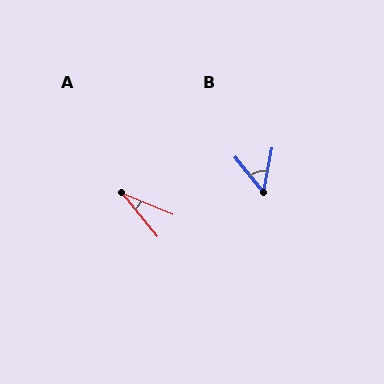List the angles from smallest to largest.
A (28°), B (50°).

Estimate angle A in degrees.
Approximately 28 degrees.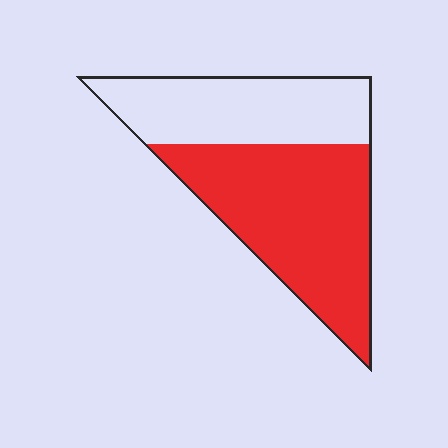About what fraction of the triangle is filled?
About three fifths (3/5).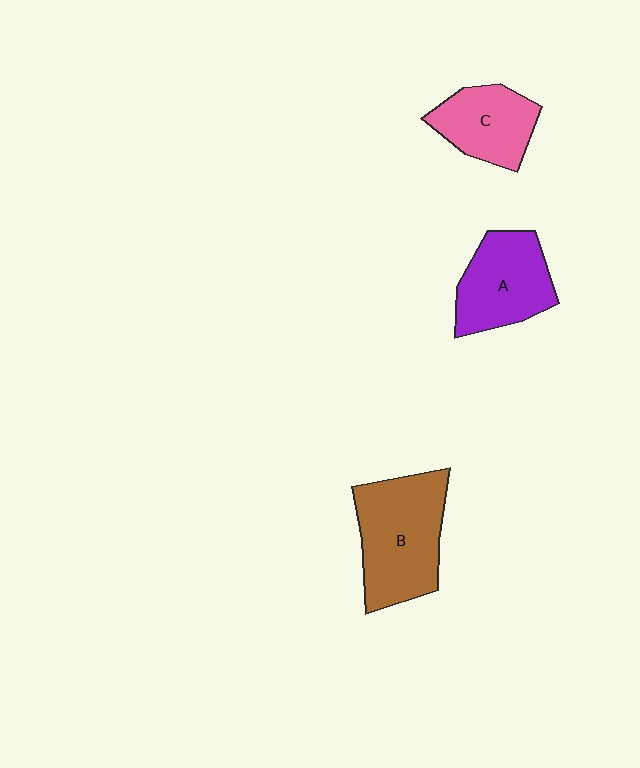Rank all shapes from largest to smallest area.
From largest to smallest: B (brown), A (purple), C (pink).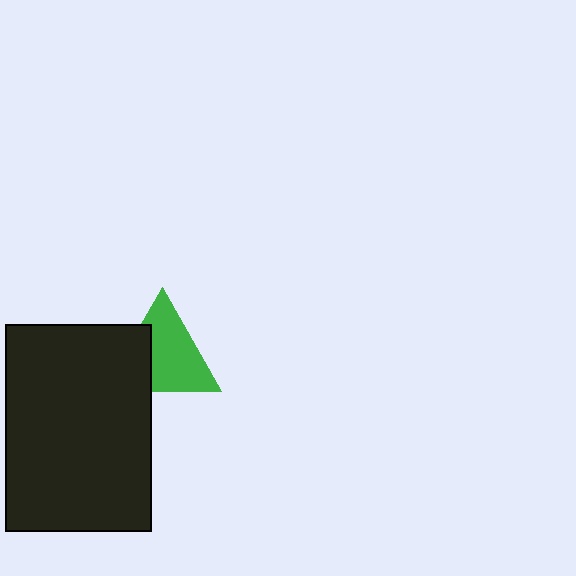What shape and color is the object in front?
The object in front is a black rectangle.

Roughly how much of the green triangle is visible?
Most of it is visible (roughly 68%).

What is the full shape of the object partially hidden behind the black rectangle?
The partially hidden object is a green triangle.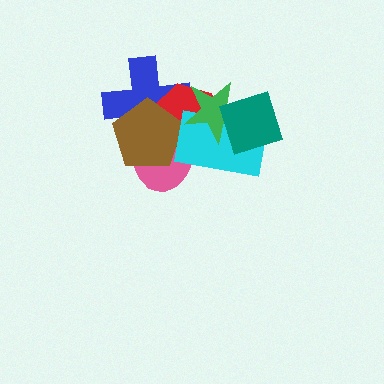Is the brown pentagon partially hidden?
No, no other shape covers it.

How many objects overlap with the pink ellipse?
5 objects overlap with the pink ellipse.